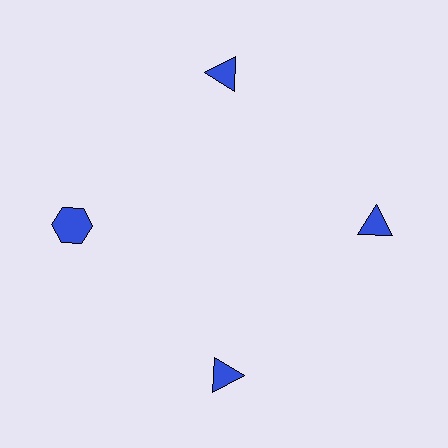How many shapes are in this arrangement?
There are 4 shapes arranged in a ring pattern.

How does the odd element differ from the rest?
It has a different shape: hexagon instead of triangle.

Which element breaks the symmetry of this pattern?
The blue hexagon at roughly the 9 o'clock position breaks the symmetry. All other shapes are blue triangles.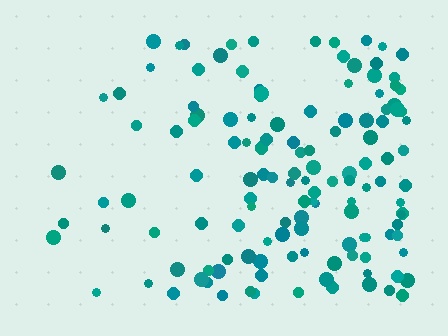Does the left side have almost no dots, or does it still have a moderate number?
Still a moderate number, just noticeably fewer than the right.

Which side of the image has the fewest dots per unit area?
The left.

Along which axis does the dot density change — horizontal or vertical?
Horizontal.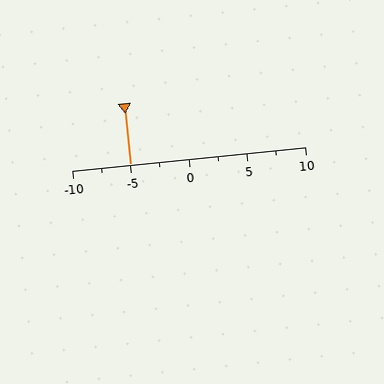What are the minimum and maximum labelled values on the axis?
The axis runs from -10 to 10.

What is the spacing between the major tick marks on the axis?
The major ticks are spaced 5 apart.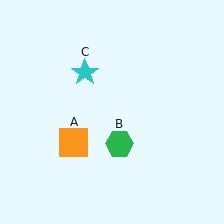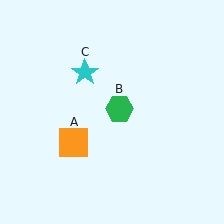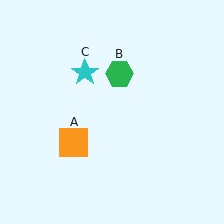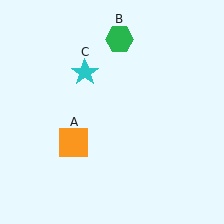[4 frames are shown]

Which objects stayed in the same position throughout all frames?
Orange square (object A) and cyan star (object C) remained stationary.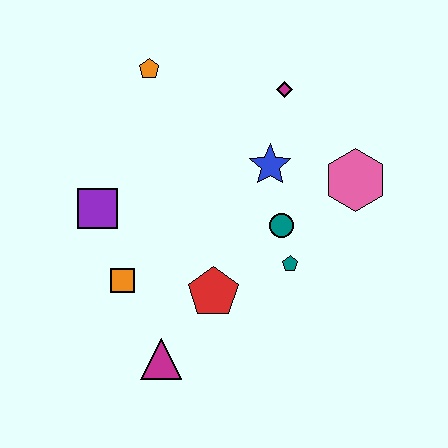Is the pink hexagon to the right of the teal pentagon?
Yes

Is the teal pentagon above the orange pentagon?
No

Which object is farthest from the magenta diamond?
The magenta triangle is farthest from the magenta diamond.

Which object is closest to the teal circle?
The teal pentagon is closest to the teal circle.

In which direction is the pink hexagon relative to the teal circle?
The pink hexagon is to the right of the teal circle.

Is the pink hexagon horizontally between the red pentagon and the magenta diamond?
No